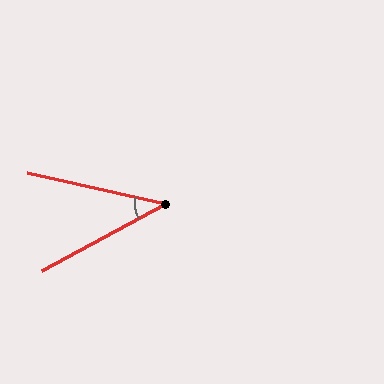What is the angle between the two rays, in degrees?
Approximately 41 degrees.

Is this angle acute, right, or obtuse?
It is acute.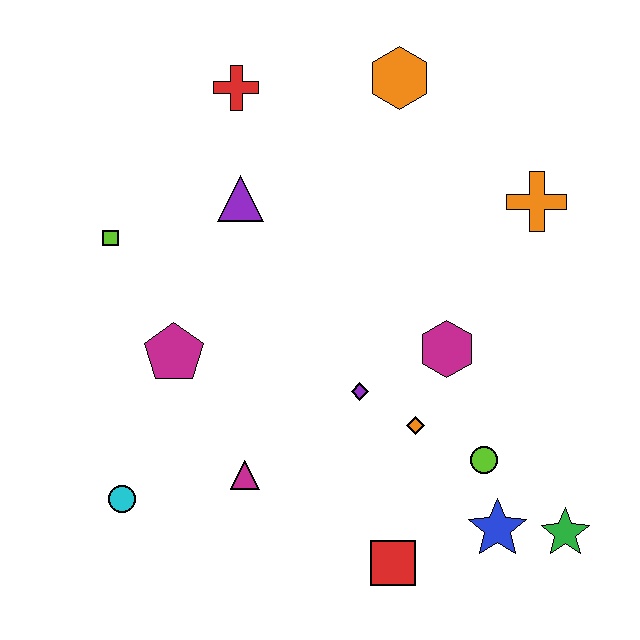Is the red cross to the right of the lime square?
Yes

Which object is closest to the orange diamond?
The purple diamond is closest to the orange diamond.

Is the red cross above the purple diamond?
Yes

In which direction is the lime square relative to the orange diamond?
The lime square is to the left of the orange diamond.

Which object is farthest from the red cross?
The green star is farthest from the red cross.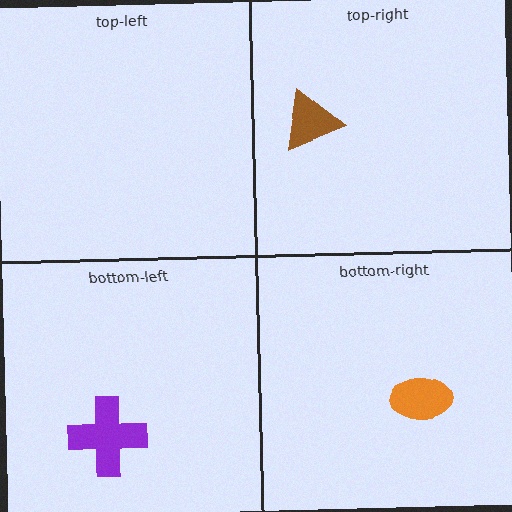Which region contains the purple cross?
The bottom-left region.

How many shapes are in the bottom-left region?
1.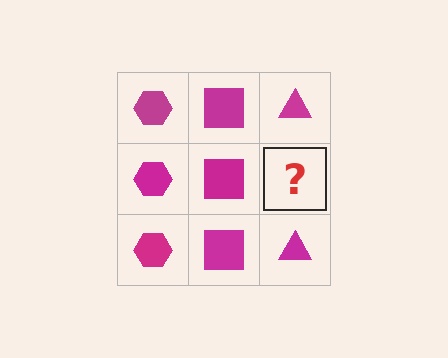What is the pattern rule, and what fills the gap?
The rule is that each column has a consistent shape. The gap should be filled with a magenta triangle.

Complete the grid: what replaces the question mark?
The question mark should be replaced with a magenta triangle.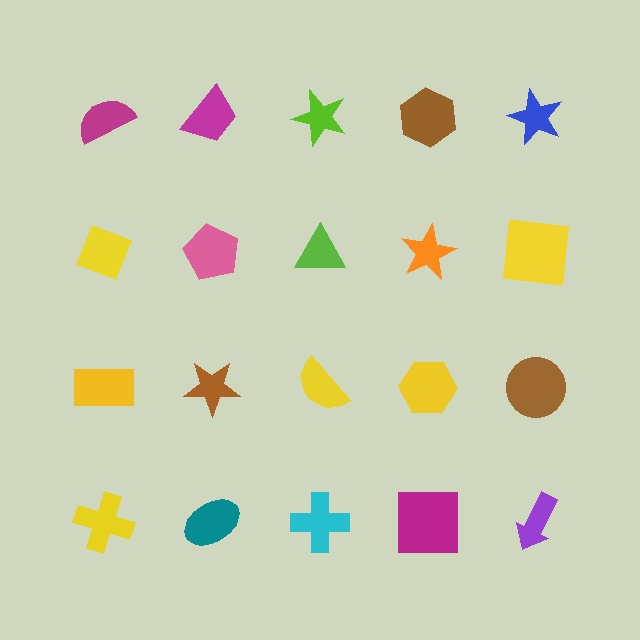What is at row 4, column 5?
A purple arrow.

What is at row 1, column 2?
A magenta trapezoid.